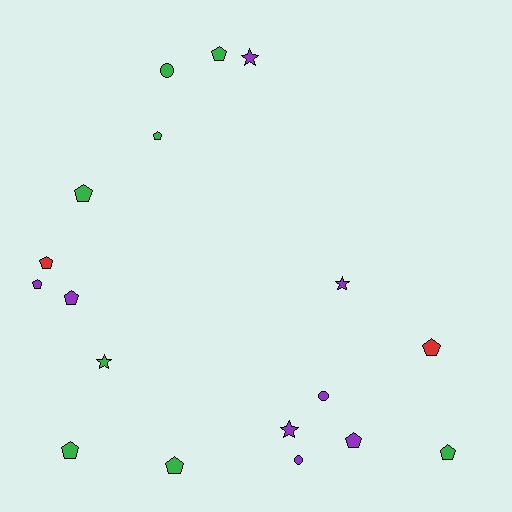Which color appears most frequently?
Purple, with 8 objects.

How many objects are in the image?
There are 18 objects.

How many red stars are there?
There are no red stars.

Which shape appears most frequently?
Pentagon, with 11 objects.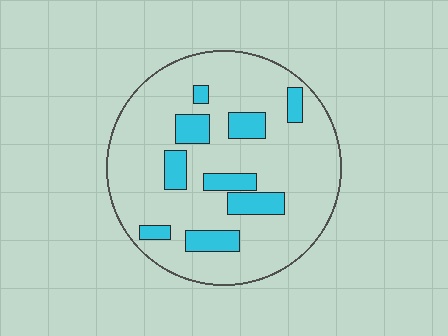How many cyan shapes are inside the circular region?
9.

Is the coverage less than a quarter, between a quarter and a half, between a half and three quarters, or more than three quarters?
Less than a quarter.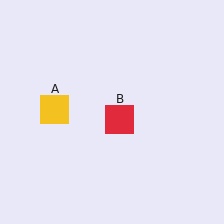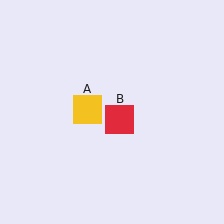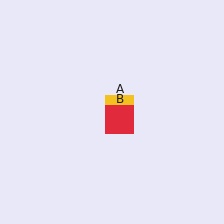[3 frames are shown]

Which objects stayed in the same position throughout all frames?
Red square (object B) remained stationary.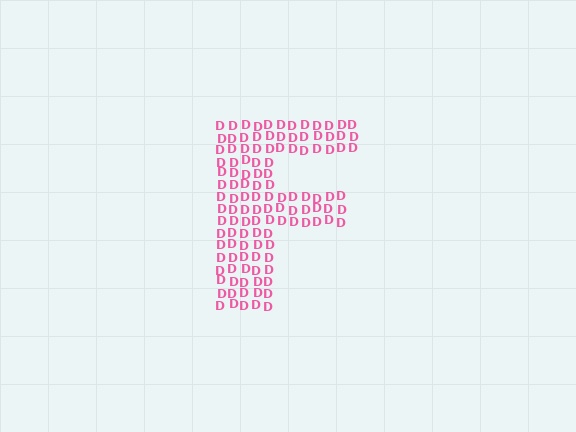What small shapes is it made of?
It is made of small letter D's.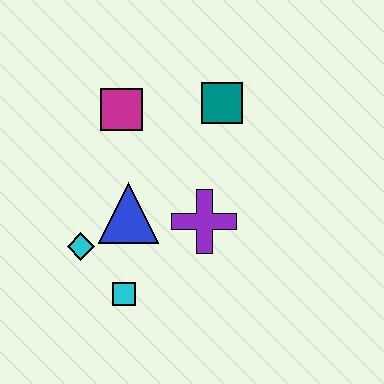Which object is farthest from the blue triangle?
The teal square is farthest from the blue triangle.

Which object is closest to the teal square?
The magenta square is closest to the teal square.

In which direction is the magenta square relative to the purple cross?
The magenta square is above the purple cross.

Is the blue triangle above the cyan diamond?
Yes